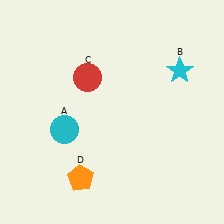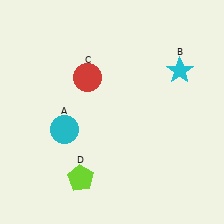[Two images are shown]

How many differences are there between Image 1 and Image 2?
There is 1 difference between the two images.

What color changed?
The pentagon (D) changed from orange in Image 1 to lime in Image 2.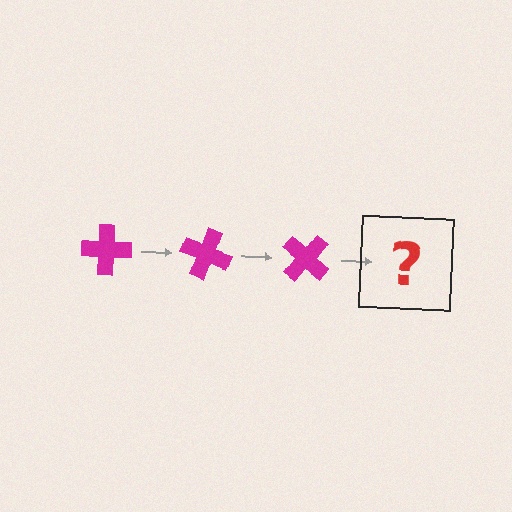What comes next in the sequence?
The next element should be a magenta cross rotated 60 degrees.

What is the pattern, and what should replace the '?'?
The pattern is that the cross rotates 20 degrees each step. The '?' should be a magenta cross rotated 60 degrees.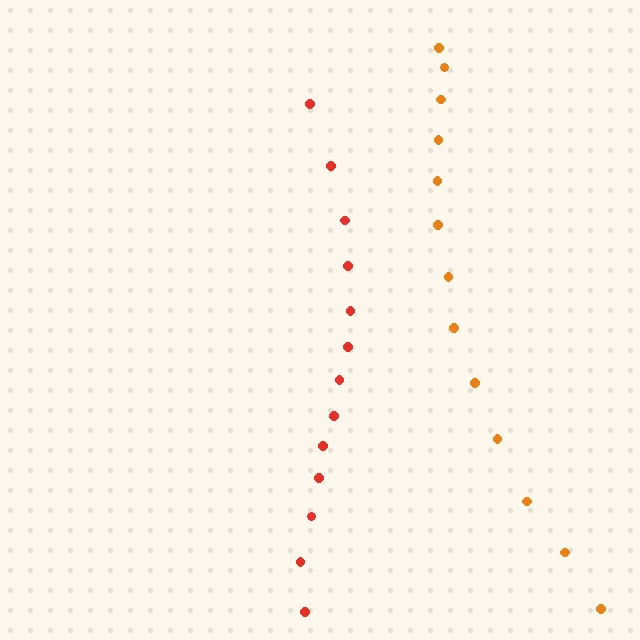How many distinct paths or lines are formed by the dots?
There are 2 distinct paths.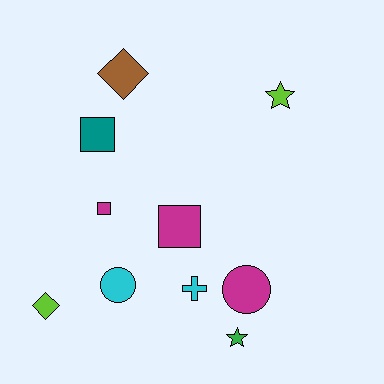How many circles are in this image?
There are 2 circles.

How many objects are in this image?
There are 10 objects.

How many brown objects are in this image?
There is 1 brown object.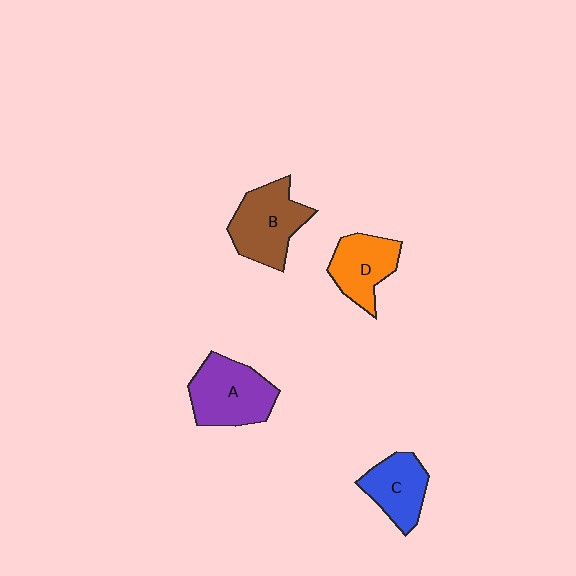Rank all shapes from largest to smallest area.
From largest to smallest: A (purple), B (brown), D (orange), C (blue).